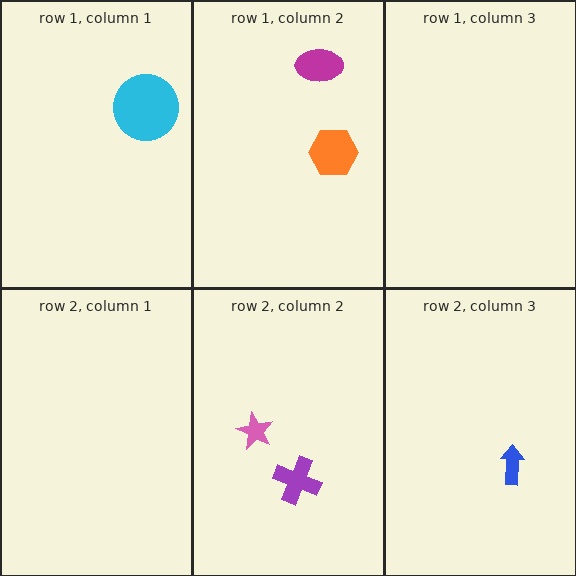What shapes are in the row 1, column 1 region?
The cyan circle.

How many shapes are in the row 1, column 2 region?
2.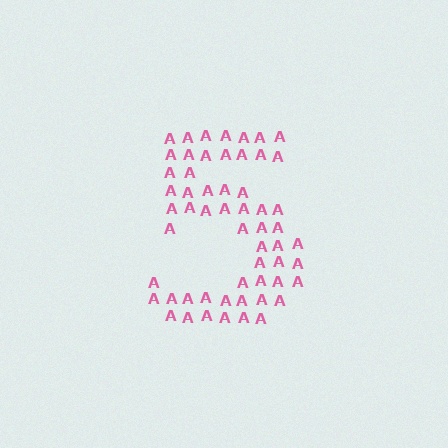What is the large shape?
The large shape is the digit 5.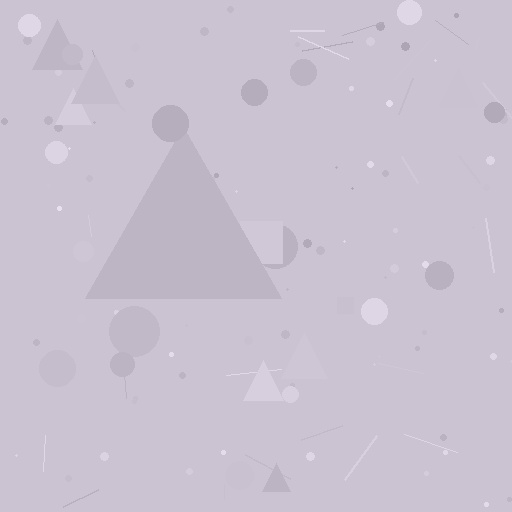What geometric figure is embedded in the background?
A triangle is embedded in the background.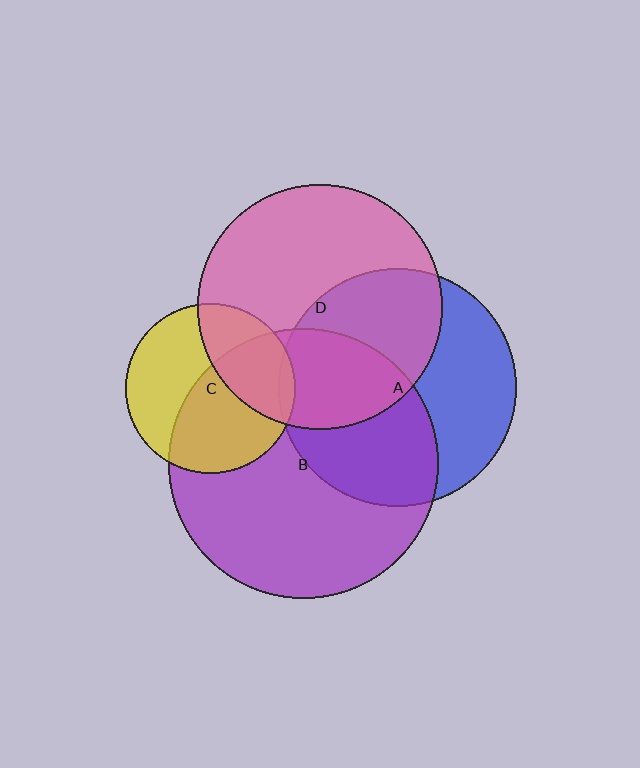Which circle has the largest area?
Circle B (purple).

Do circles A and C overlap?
Yes.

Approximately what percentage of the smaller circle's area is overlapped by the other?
Approximately 5%.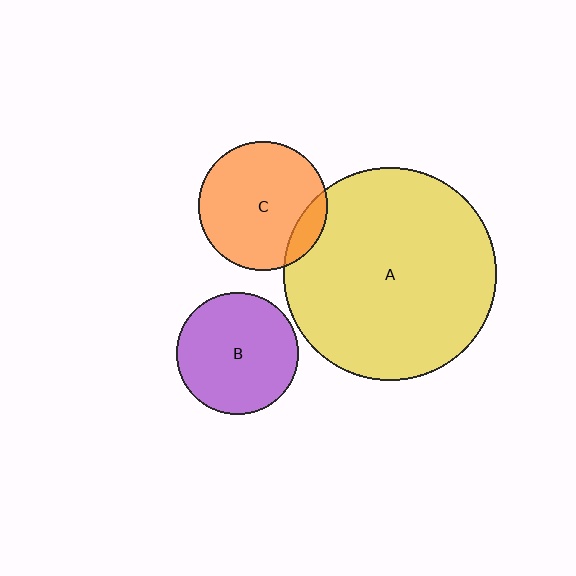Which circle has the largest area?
Circle A (yellow).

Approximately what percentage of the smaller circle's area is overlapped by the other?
Approximately 10%.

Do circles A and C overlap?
Yes.